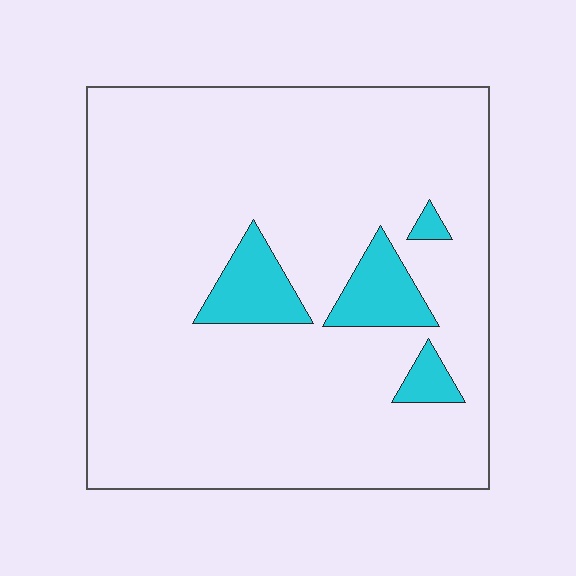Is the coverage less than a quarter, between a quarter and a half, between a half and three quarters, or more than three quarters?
Less than a quarter.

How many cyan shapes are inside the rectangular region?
4.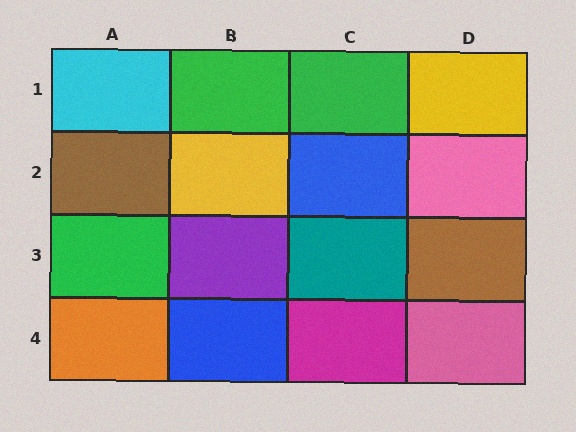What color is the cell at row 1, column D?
Yellow.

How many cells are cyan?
1 cell is cyan.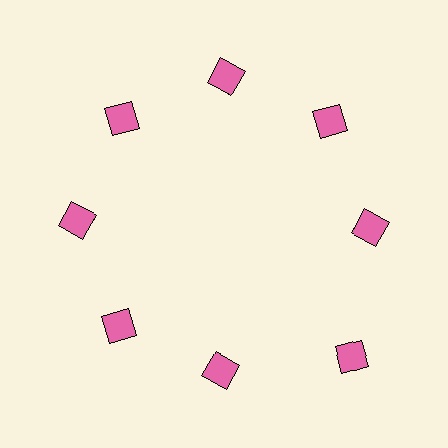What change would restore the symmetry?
The symmetry would be restored by moving it inward, back onto the ring so that all 8 squares sit at equal angles and equal distance from the center.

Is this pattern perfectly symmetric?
No. The 8 pink squares are arranged in a ring, but one element near the 4 o'clock position is pushed outward from the center, breaking the 8-fold rotational symmetry.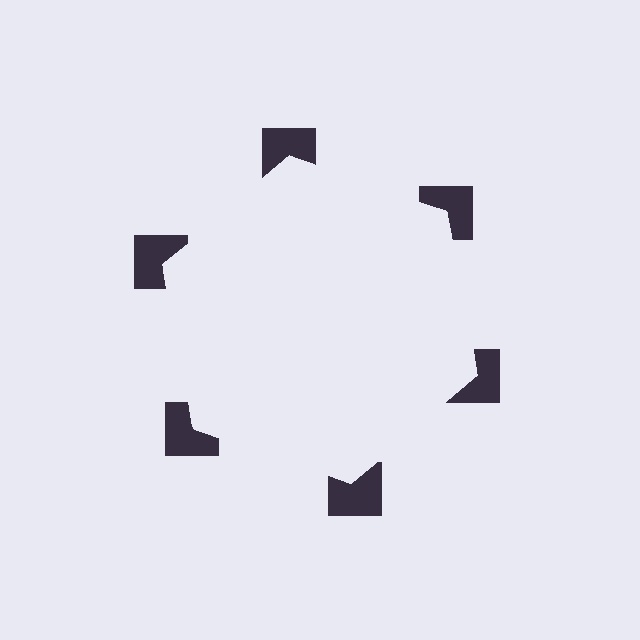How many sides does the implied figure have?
6 sides.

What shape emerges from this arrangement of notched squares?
An illusory hexagon — its edges are inferred from the aligned wedge cuts in the notched squares, not physically drawn.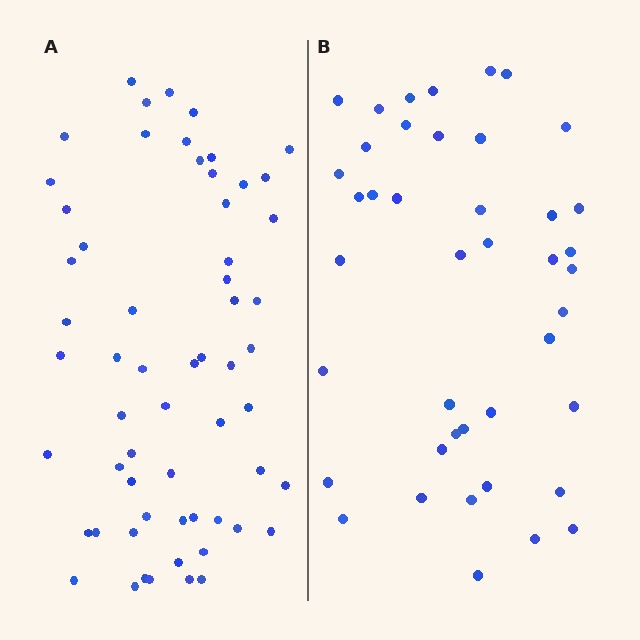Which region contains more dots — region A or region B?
Region A (the left region) has more dots.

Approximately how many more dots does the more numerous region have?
Region A has approximately 20 more dots than region B.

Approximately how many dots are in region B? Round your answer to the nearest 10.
About 40 dots. (The exact count is 42, which rounds to 40.)